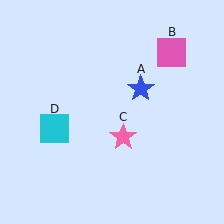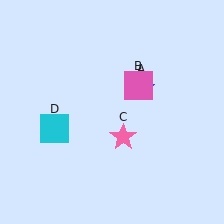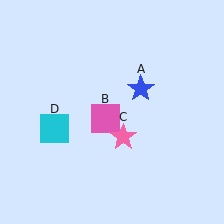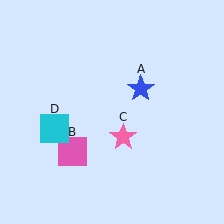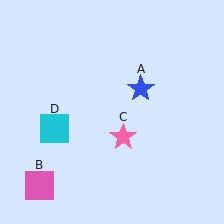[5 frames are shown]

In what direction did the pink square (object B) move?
The pink square (object B) moved down and to the left.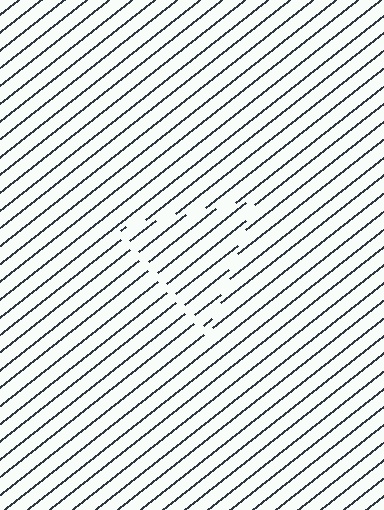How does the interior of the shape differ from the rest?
The interior of the shape contains the same grating, shifted by half a period — the contour is defined by the phase discontinuity where line-ends from the inner and outer gratings abut.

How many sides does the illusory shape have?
3 sides — the line-ends trace a triangle.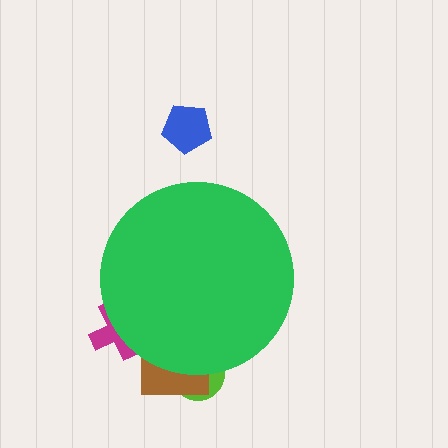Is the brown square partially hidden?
Yes, the brown square is partially hidden behind the green circle.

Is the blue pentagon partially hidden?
No, the blue pentagon is fully visible.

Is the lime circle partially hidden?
Yes, the lime circle is partially hidden behind the green circle.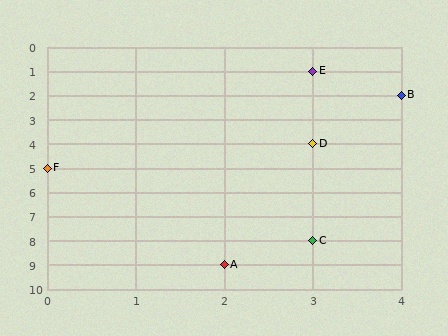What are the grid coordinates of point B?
Point B is at grid coordinates (4, 2).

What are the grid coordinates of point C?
Point C is at grid coordinates (3, 8).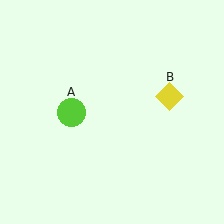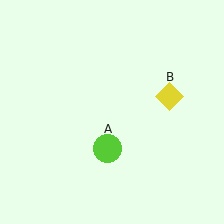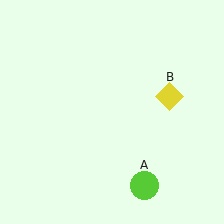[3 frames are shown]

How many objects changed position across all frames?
1 object changed position: lime circle (object A).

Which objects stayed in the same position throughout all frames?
Yellow diamond (object B) remained stationary.